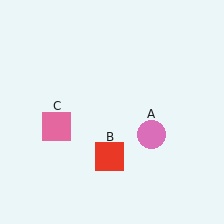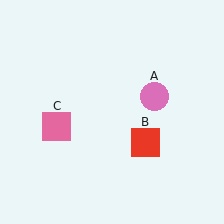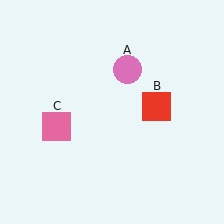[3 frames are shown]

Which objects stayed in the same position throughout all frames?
Pink square (object C) remained stationary.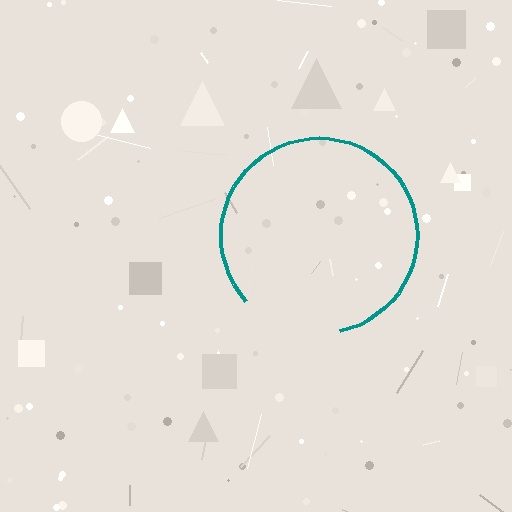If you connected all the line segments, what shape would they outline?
They would outline a circle.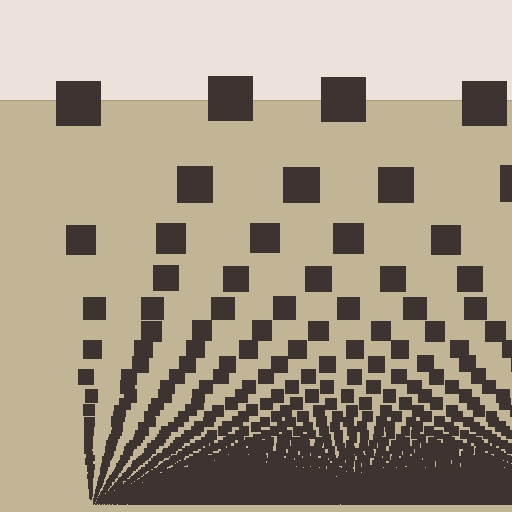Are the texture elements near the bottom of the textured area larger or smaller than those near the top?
Smaller. The gradient is inverted — elements near the bottom are smaller and denser.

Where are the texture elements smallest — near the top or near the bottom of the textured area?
Near the bottom.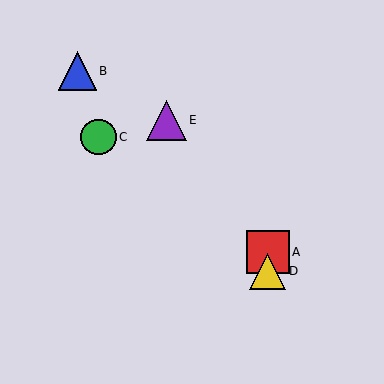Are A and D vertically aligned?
Yes, both are at x≈268.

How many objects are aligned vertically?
2 objects (A, D) are aligned vertically.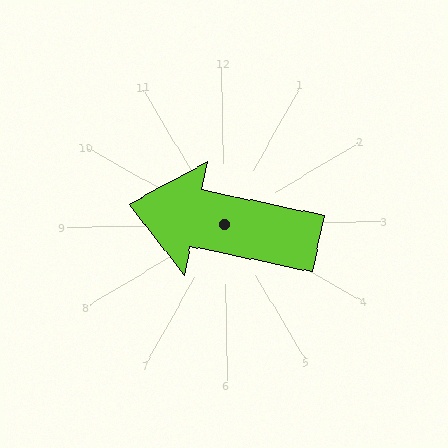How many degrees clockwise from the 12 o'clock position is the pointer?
Approximately 283 degrees.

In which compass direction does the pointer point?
West.